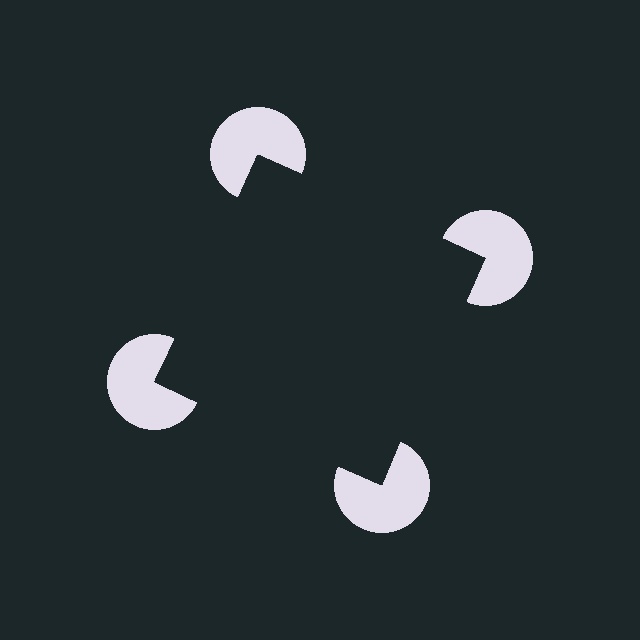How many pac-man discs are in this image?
There are 4 — one at each vertex of the illusory square.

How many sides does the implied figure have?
4 sides.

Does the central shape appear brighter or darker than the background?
It typically appears slightly darker than the background, even though no actual brightness change is drawn.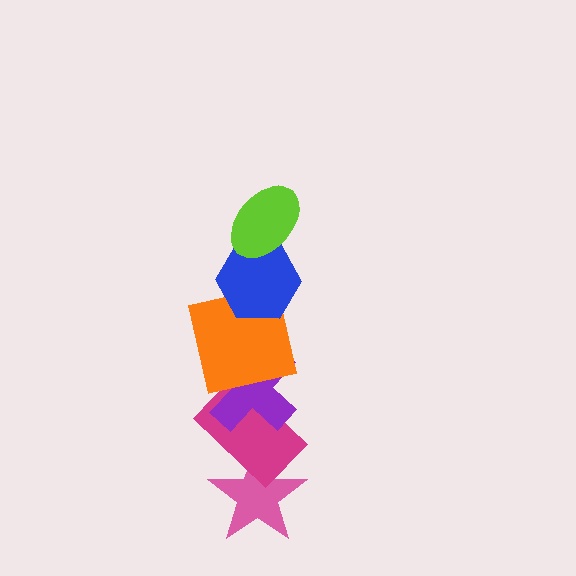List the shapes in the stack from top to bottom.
From top to bottom: the lime ellipse, the blue hexagon, the orange square, the purple cross, the magenta rectangle, the pink star.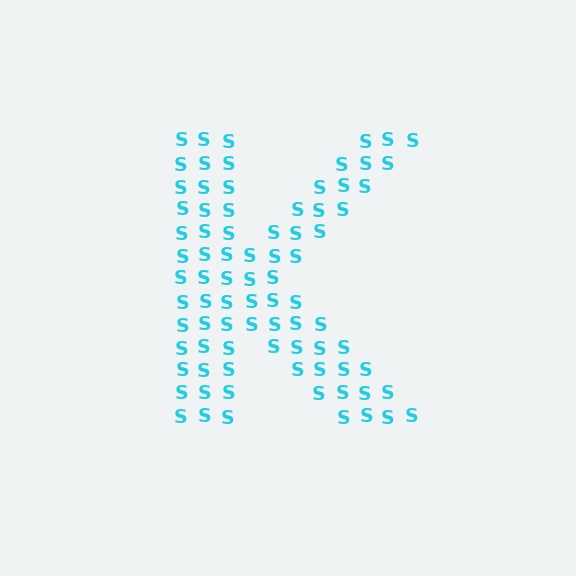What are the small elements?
The small elements are letter S's.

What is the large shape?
The large shape is the letter K.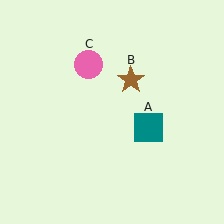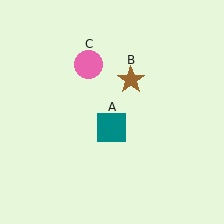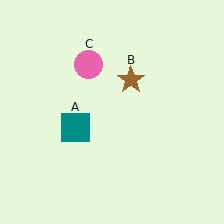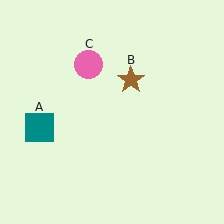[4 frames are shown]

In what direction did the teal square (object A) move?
The teal square (object A) moved left.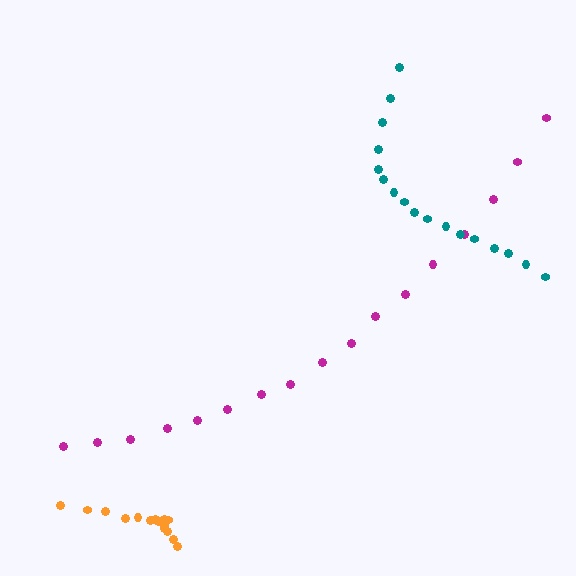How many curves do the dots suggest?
There are 3 distinct paths.